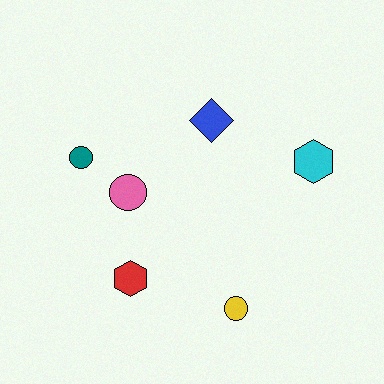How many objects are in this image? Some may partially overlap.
There are 6 objects.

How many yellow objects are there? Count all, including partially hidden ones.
There is 1 yellow object.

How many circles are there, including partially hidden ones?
There are 3 circles.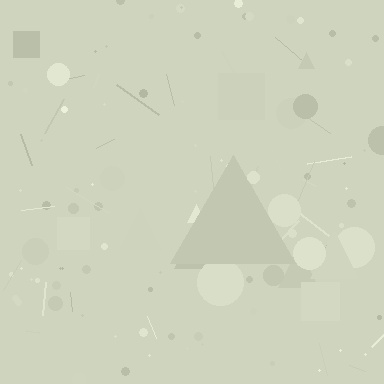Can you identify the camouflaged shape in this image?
The camouflaged shape is a triangle.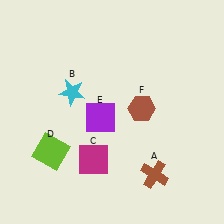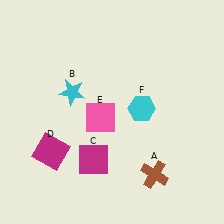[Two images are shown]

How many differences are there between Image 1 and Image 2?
There are 3 differences between the two images.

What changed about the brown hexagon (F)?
In Image 1, F is brown. In Image 2, it changed to cyan.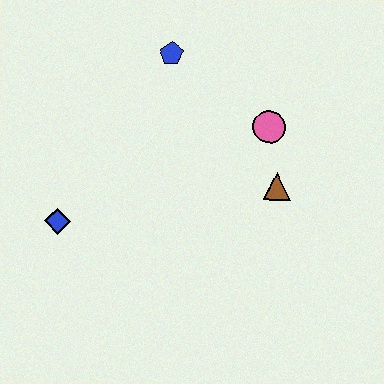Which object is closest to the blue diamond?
The blue pentagon is closest to the blue diamond.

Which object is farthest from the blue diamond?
The pink circle is farthest from the blue diamond.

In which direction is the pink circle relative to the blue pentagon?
The pink circle is to the right of the blue pentagon.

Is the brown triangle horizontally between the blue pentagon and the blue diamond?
No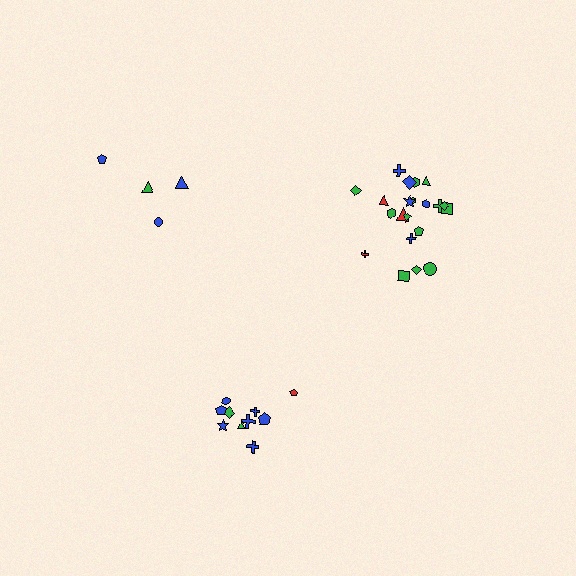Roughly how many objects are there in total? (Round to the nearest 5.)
Roughly 35 objects in total.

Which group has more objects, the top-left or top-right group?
The top-right group.